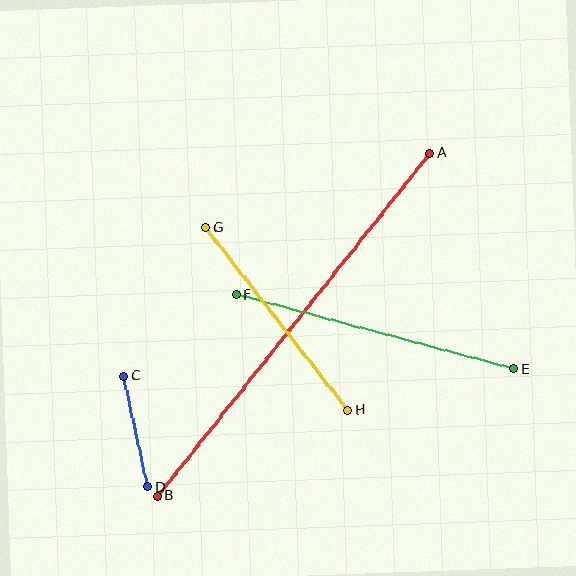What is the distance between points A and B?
The distance is approximately 438 pixels.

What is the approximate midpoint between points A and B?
The midpoint is at approximately (294, 325) pixels.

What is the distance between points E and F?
The distance is approximately 287 pixels.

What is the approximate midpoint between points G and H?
The midpoint is at approximately (277, 319) pixels.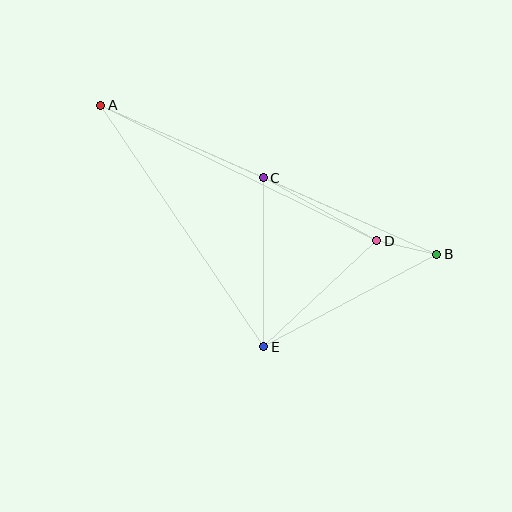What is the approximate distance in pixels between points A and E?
The distance between A and E is approximately 292 pixels.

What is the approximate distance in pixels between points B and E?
The distance between B and E is approximately 197 pixels.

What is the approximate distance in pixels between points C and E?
The distance between C and E is approximately 169 pixels.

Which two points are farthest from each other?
Points A and B are farthest from each other.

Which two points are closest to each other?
Points B and D are closest to each other.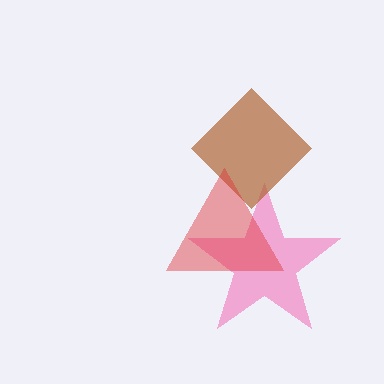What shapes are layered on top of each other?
The layered shapes are: a pink star, a brown diamond, a red triangle.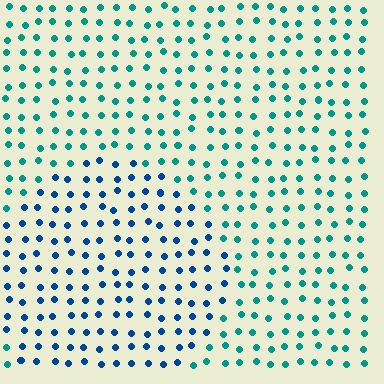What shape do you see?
I see a circle.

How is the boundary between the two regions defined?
The boundary is defined purely by a slight shift in hue (about 37 degrees). Spacing, size, and orientation are identical on both sides.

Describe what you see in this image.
The image is filled with small teal elements in a uniform arrangement. A circle-shaped region is visible where the elements are tinted to a slightly different hue, forming a subtle color boundary.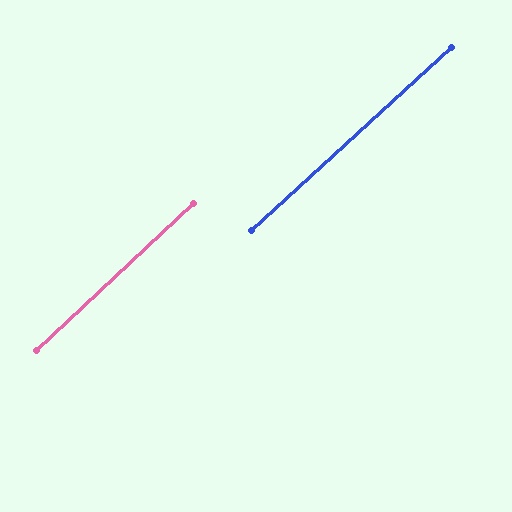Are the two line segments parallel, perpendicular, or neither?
Parallel — their directions differ by only 0.9°.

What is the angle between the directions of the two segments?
Approximately 1 degree.